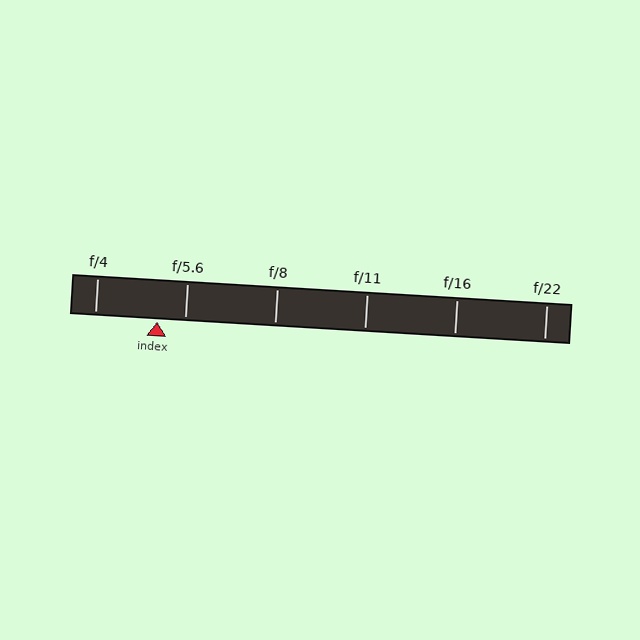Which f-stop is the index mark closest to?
The index mark is closest to f/5.6.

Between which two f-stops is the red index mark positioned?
The index mark is between f/4 and f/5.6.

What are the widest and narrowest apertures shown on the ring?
The widest aperture shown is f/4 and the narrowest is f/22.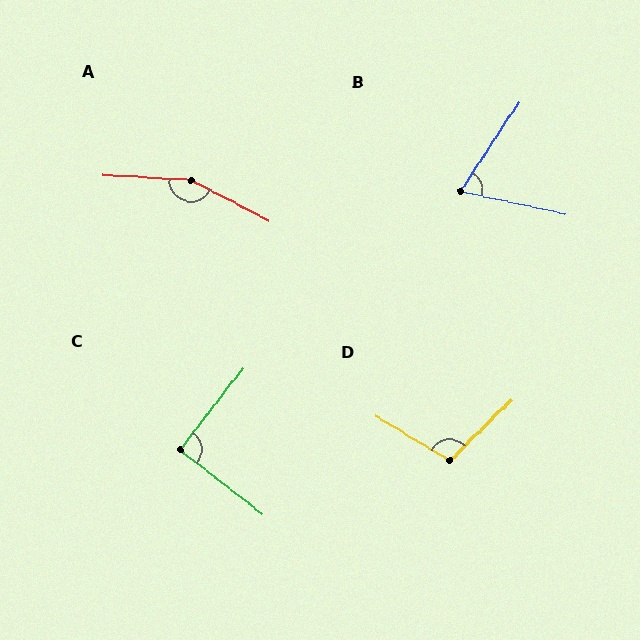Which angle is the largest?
A, at approximately 156 degrees.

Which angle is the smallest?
B, at approximately 69 degrees.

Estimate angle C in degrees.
Approximately 90 degrees.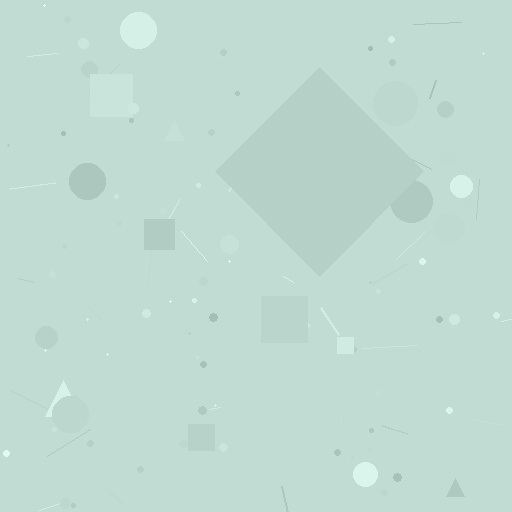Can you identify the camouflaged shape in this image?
The camouflaged shape is a diamond.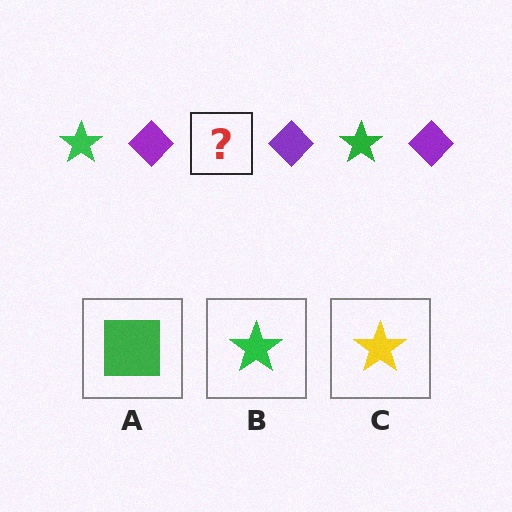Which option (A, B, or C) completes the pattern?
B.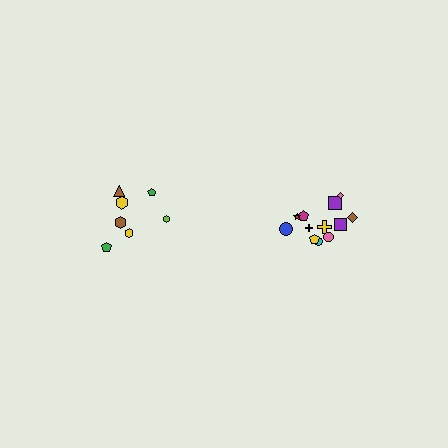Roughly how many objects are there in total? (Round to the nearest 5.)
Roughly 20 objects in total.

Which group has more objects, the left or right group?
The right group.